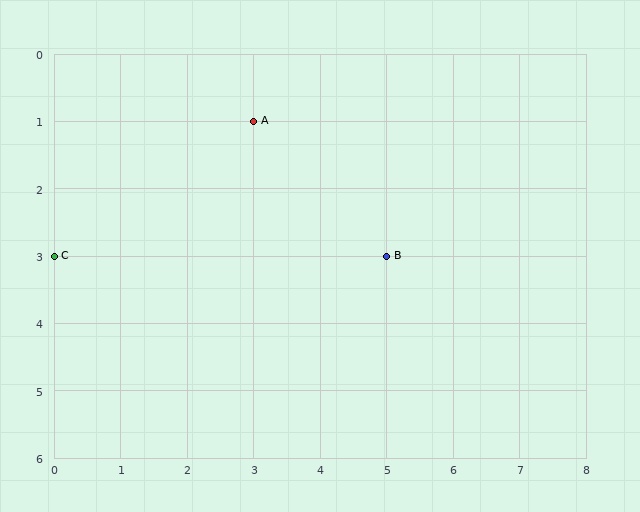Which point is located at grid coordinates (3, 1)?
Point A is at (3, 1).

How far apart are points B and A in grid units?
Points B and A are 2 columns and 2 rows apart (about 2.8 grid units diagonally).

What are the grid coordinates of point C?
Point C is at grid coordinates (0, 3).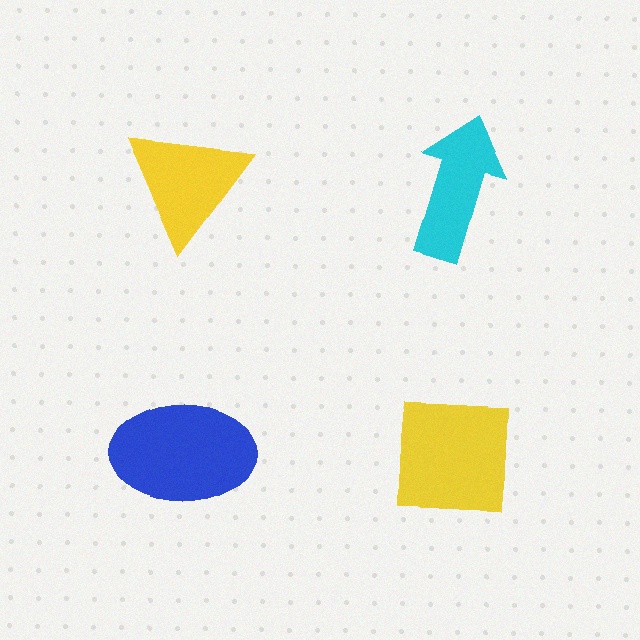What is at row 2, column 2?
A yellow square.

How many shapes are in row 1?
2 shapes.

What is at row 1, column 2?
A cyan arrow.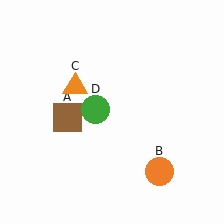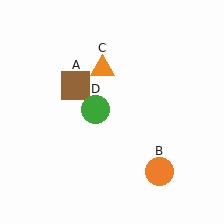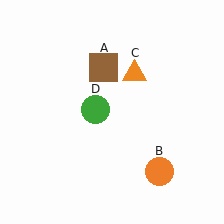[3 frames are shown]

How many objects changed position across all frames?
2 objects changed position: brown square (object A), orange triangle (object C).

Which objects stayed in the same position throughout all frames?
Orange circle (object B) and green circle (object D) remained stationary.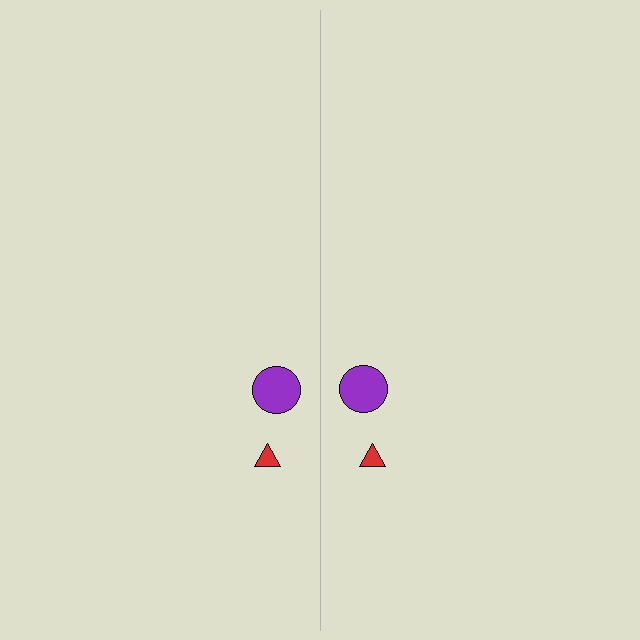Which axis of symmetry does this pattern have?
The pattern has a vertical axis of symmetry running through the center of the image.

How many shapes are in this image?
There are 4 shapes in this image.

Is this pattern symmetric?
Yes, this pattern has bilateral (reflection) symmetry.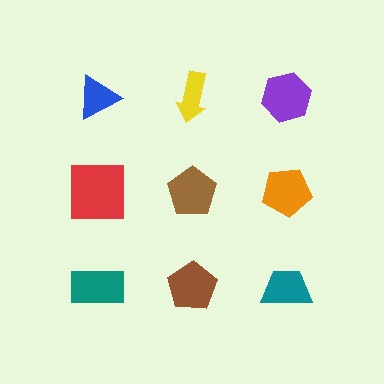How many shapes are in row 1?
3 shapes.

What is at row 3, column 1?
A teal rectangle.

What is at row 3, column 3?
A teal trapezoid.